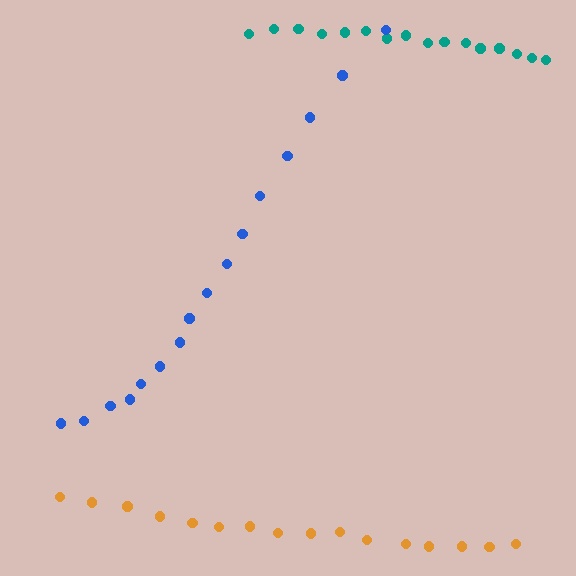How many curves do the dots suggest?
There are 3 distinct paths.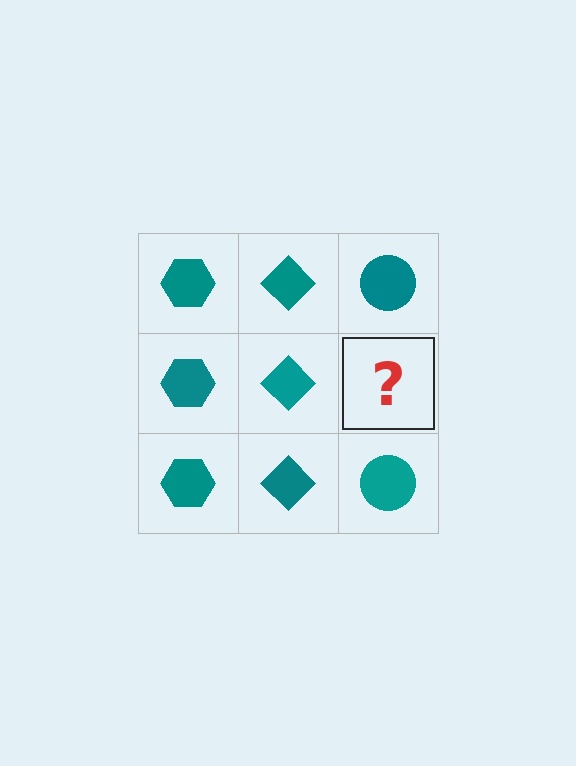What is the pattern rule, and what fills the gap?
The rule is that each column has a consistent shape. The gap should be filled with a teal circle.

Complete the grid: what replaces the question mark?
The question mark should be replaced with a teal circle.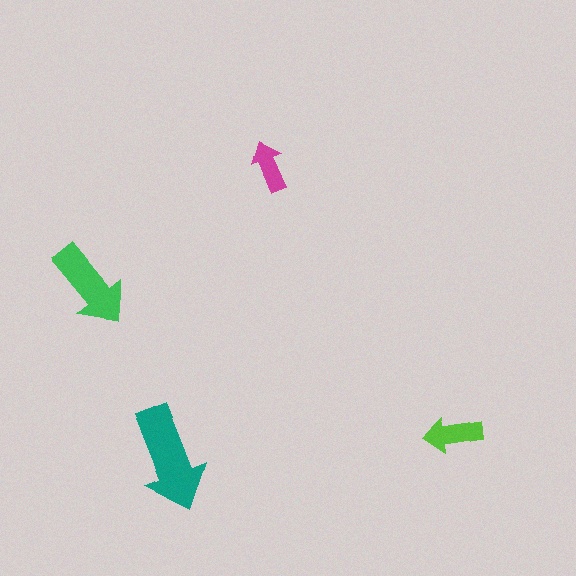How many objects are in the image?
There are 4 objects in the image.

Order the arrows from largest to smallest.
the teal one, the green one, the lime one, the magenta one.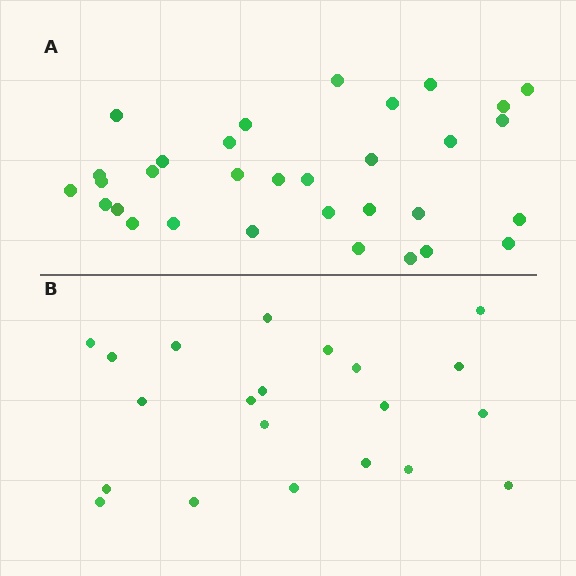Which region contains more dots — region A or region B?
Region A (the top region) has more dots.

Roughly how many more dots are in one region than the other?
Region A has roughly 12 or so more dots than region B.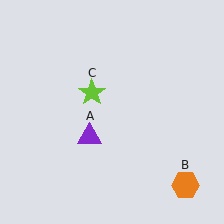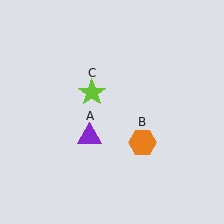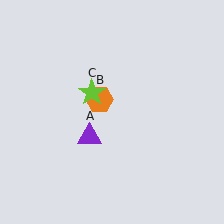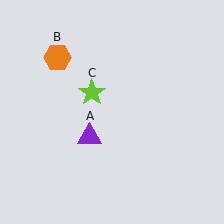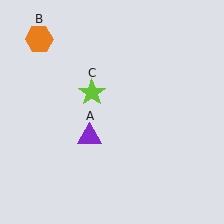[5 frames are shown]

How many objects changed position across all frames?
1 object changed position: orange hexagon (object B).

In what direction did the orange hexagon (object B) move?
The orange hexagon (object B) moved up and to the left.